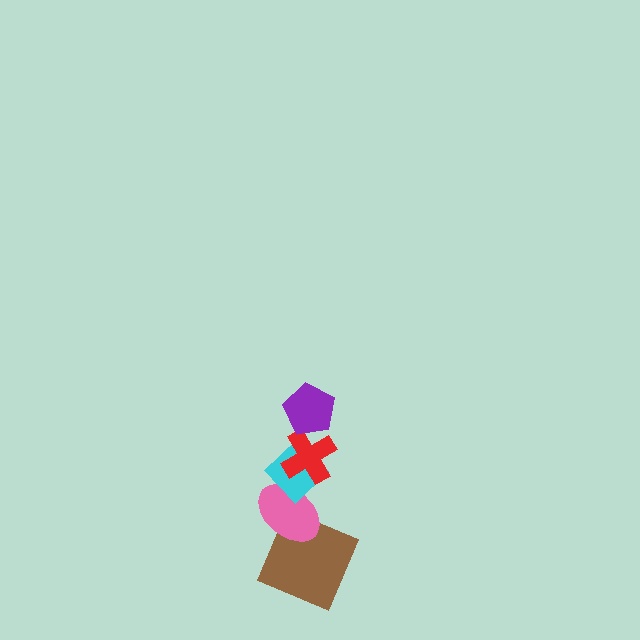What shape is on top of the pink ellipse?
The cyan diamond is on top of the pink ellipse.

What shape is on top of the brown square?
The pink ellipse is on top of the brown square.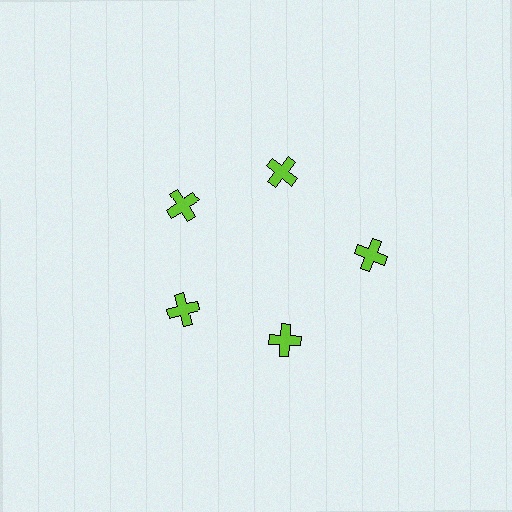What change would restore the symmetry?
The symmetry would be restored by moving it inward, back onto the ring so that all 5 crosses sit at equal angles and equal distance from the center.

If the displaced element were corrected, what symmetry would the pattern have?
It would have 5-fold rotational symmetry — the pattern would map onto itself every 72 degrees.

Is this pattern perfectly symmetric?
No. The 5 lime crosses are arranged in a ring, but one element near the 3 o'clock position is pushed outward from the center, breaking the 5-fold rotational symmetry.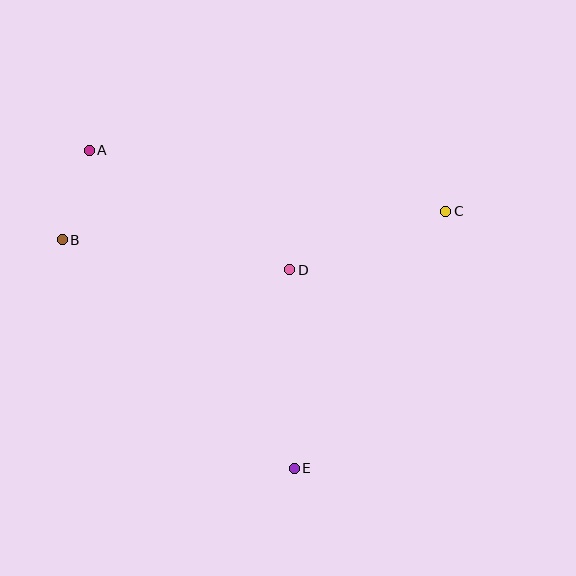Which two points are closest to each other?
Points A and B are closest to each other.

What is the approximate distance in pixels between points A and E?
The distance between A and E is approximately 378 pixels.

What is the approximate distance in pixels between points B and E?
The distance between B and E is approximately 325 pixels.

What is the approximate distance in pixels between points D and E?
The distance between D and E is approximately 199 pixels.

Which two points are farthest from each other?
Points B and C are farthest from each other.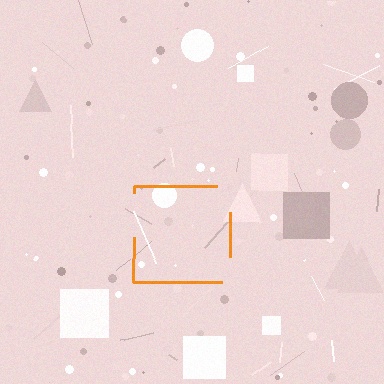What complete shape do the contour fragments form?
The contour fragments form a square.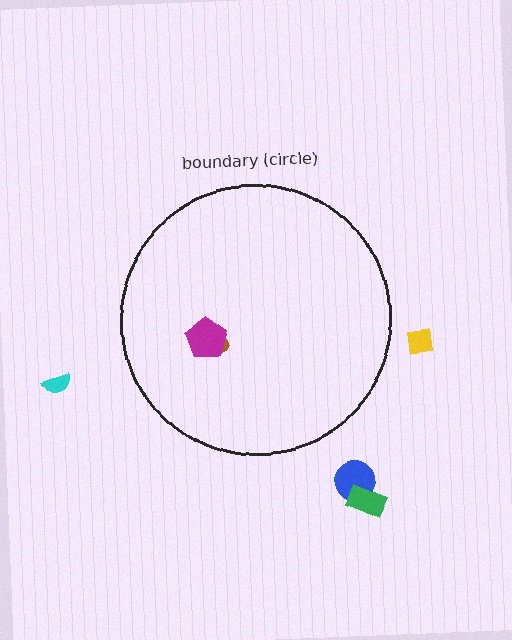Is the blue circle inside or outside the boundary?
Outside.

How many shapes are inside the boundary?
2 inside, 4 outside.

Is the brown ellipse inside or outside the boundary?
Inside.